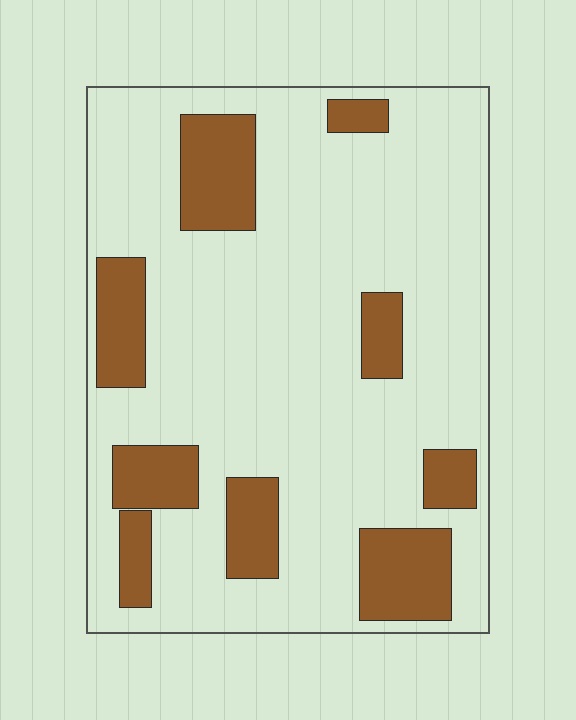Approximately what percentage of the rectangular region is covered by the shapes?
Approximately 20%.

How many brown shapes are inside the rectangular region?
9.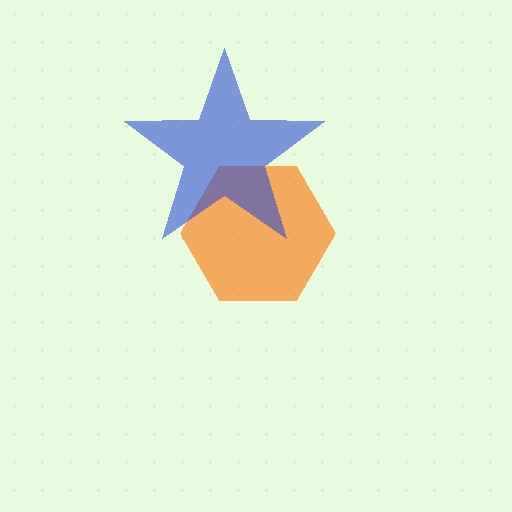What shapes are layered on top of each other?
The layered shapes are: an orange hexagon, a blue star.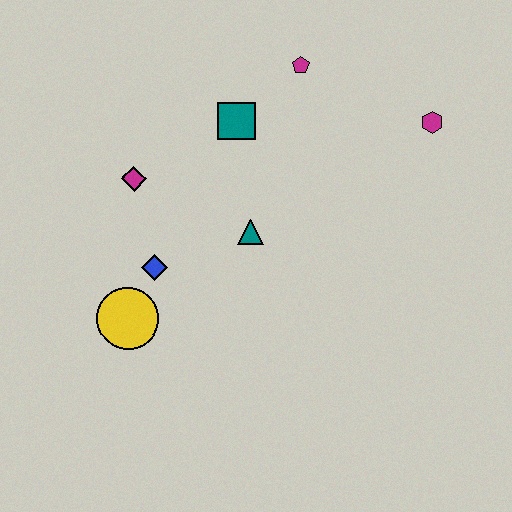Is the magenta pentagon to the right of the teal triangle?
Yes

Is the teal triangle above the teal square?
No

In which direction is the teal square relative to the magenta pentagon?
The teal square is to the left of the magenta pentagon.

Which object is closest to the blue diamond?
The yellow circle is closest to the blue diamond.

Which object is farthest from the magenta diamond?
The magenta hexagon is farthest from the magenta diamond.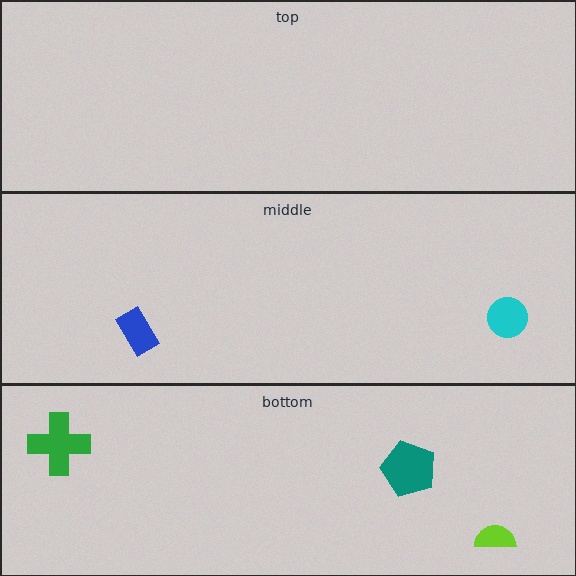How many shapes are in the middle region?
2.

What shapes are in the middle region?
The blue rectangle, the cyan circle.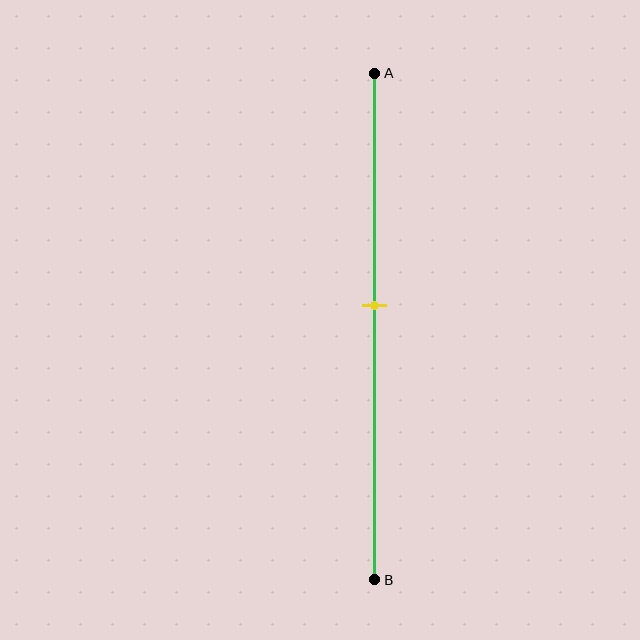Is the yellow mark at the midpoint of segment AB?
No, the mark is at about 45% from A, not at the 50% midpoint.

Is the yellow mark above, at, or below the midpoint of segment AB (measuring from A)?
The yellow mark is above the midpoint of segment AB.